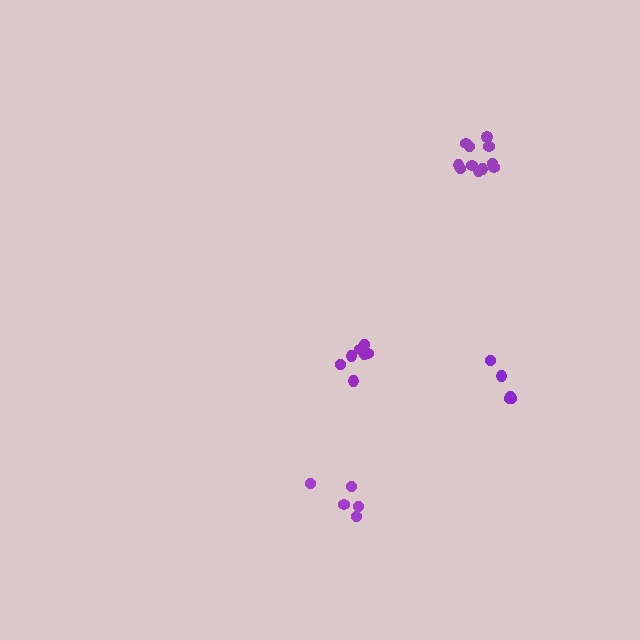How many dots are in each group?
Group 1: 5 dots, Group 2: 11 dots, Group 3: 5 dots, Group 4: 7 dots (28 total).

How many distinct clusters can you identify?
There are 4 distinct clusters.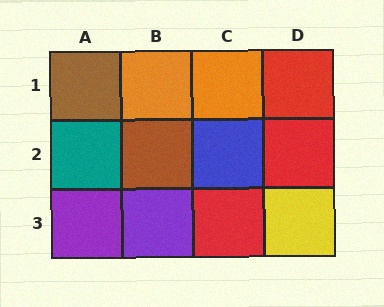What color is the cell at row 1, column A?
Brown.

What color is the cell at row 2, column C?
Blue.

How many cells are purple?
2 cells are purple.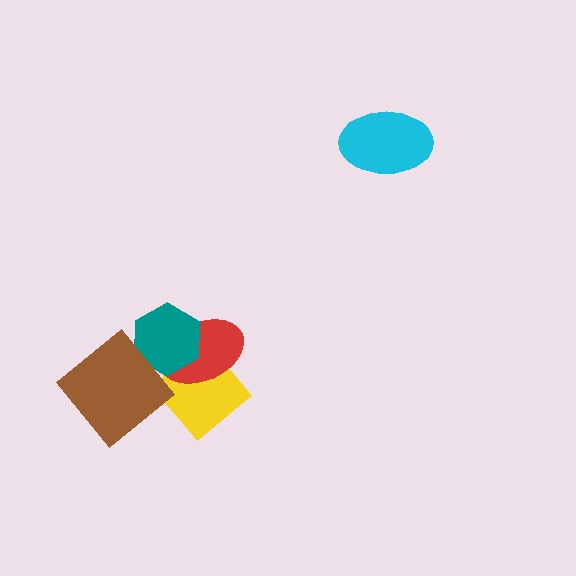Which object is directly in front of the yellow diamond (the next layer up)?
The red ellipse is directly in front of the yellow diamond.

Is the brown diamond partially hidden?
No, no other shape covers it.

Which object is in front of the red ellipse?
The teal hexagon is in front of the red ellipse.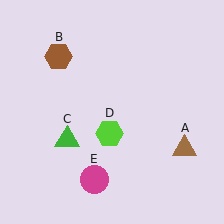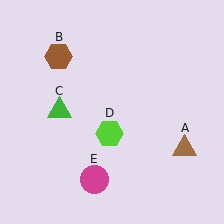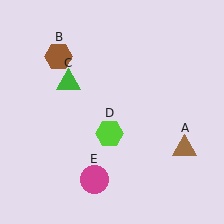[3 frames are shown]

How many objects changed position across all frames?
1 object changed position: green triangle (object C).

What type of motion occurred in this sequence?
The green triangle (object C) rotated clockwise around the center of the scene.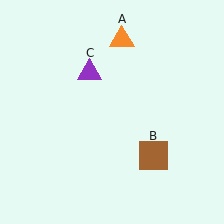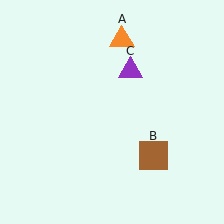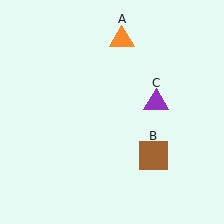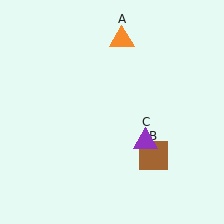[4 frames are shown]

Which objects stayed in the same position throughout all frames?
Orange triangle (object A) and brown square (object B) remained stationary.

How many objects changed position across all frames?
1 object changed position: purple triangle (object C).